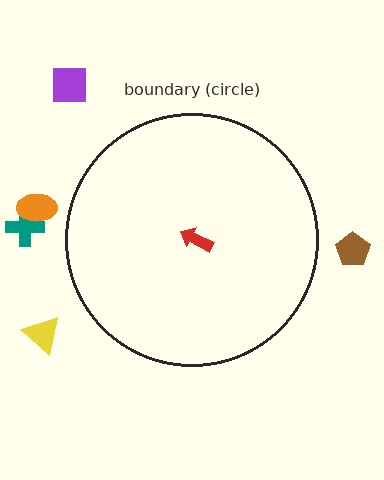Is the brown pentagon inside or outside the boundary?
Outside.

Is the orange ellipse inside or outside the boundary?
Outside.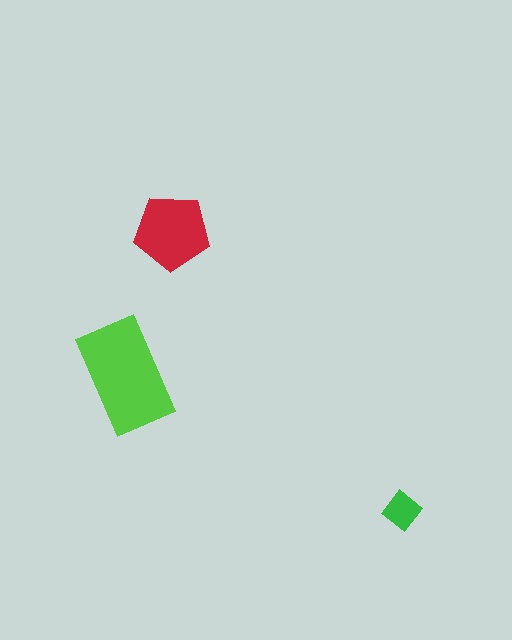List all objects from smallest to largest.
The green diamond, the red pentagon, the lime rectangle.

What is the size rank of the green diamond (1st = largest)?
3rd.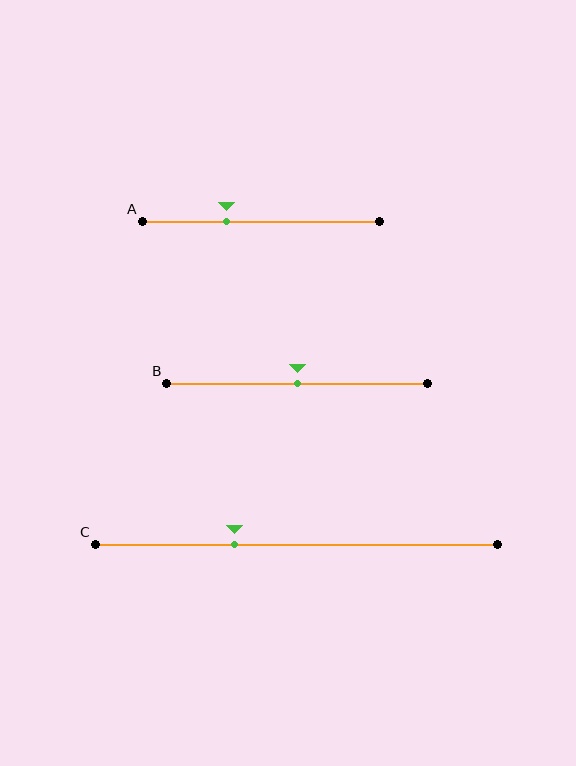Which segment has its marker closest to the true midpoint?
Segment B has its marker closest to the true midpoint.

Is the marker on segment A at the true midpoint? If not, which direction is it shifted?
No, the marker on segment A is shifted to the left by about 14% of the segment length.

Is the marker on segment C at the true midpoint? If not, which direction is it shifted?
No, the marker on segment C is shifted to the left by about 15% of the segment length.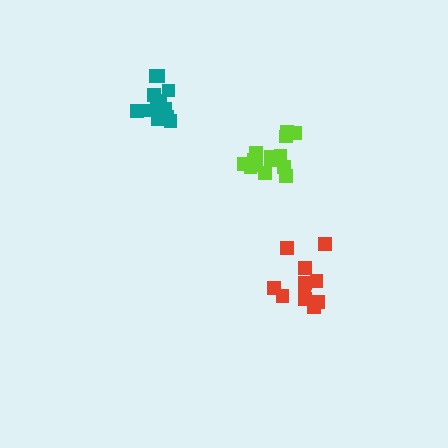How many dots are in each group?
Group 1: 14 dots, Group 2: 11 dots, Group 3: 14 dots (39 total).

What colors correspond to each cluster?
The clusters are colored: teal, red, lime.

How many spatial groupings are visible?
There are 3 spatial groupings.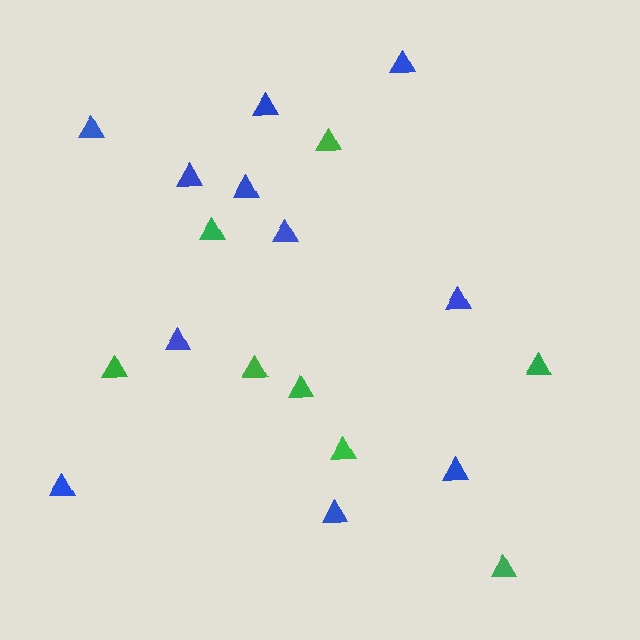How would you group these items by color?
There are 2 groups: one group of blue triangles (11) and one group of green triangles (8).